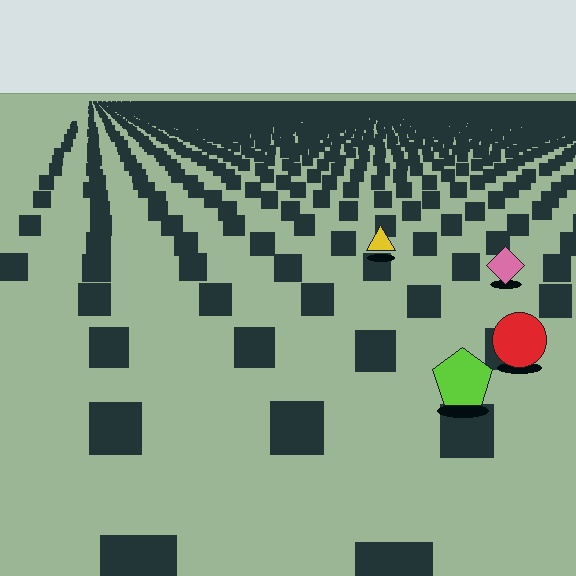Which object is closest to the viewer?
The lime pentagon is closest. The texture marks near it are larger and more spread out.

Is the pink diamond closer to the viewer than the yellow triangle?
Yes. The pink diamond is closer — you can tell from the texture gradient: the ground texture is coarser near it.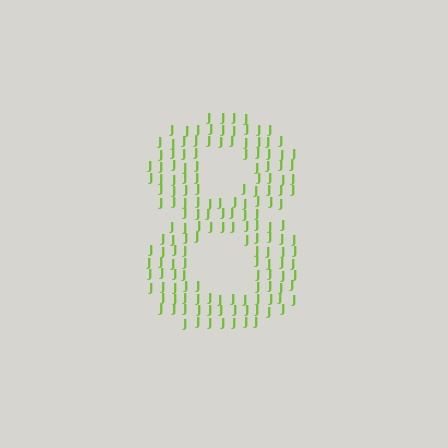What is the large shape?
The large shape is the digit 8.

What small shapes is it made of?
It is made of small letter J's.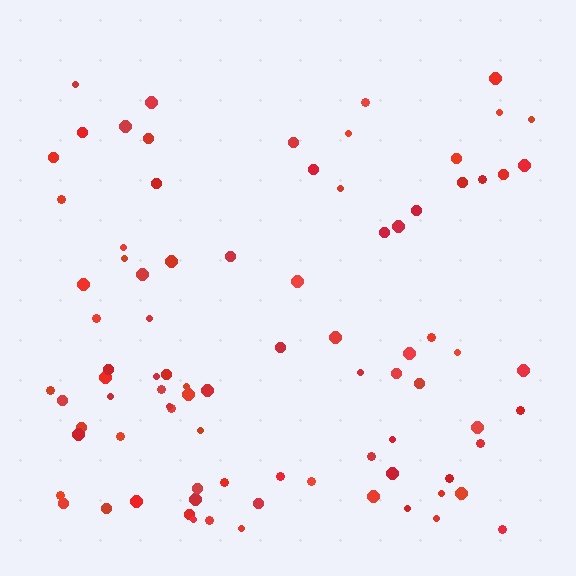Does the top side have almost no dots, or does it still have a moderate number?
Still a moderate number, just noticeably fewer than the bottom.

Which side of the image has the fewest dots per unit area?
The top.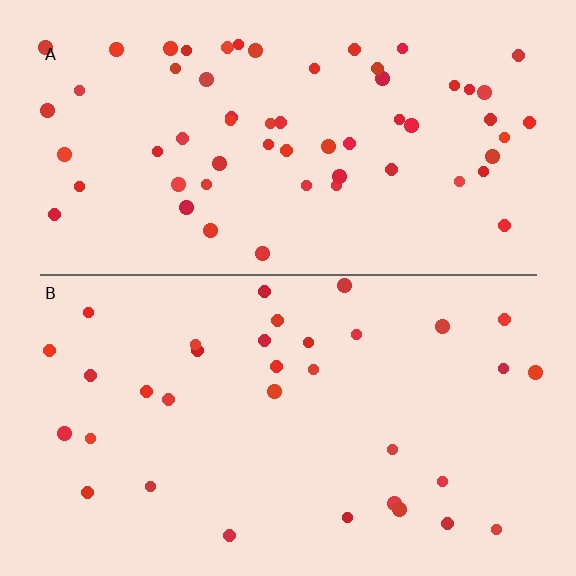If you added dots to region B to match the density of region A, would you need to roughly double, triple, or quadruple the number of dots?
Approximately double.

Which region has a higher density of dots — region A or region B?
A (the top).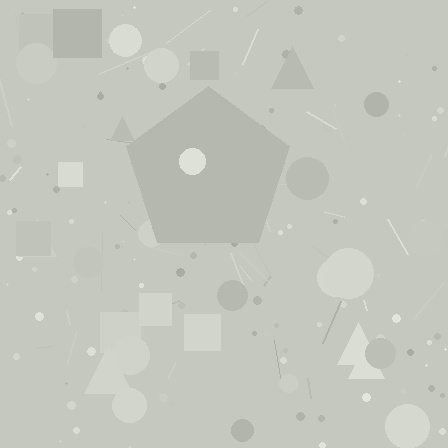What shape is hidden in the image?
A pentagon is hidden in the image.